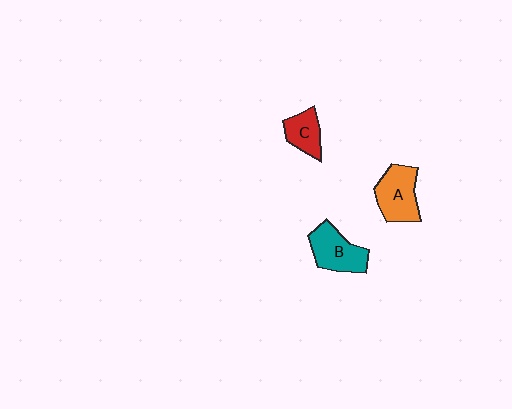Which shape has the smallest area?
Shape C (red).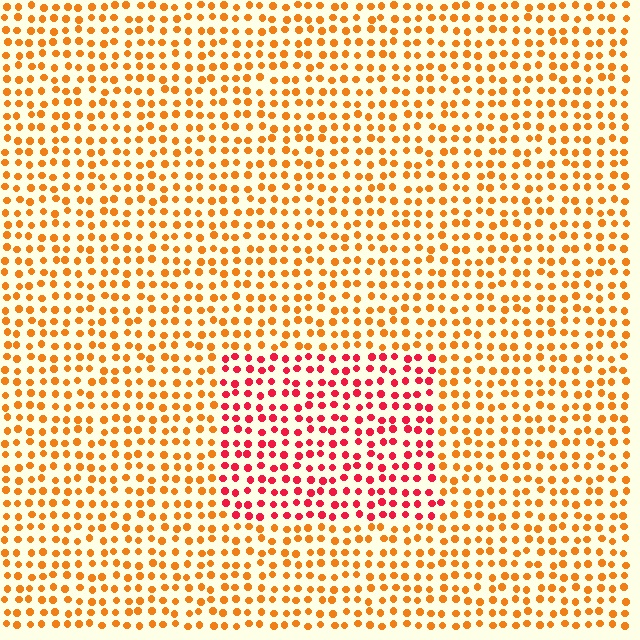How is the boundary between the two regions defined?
The boundary is defined purely by a slight shift in hue (about 41 degrees). Spacing, size, and orientation are identical on both sides.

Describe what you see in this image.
The image is filled with small orange elements in a uniform arrangement. A rectangle-shaped region is visible where the elements are tinted to a slightly different hue, forming a subtle color boundary.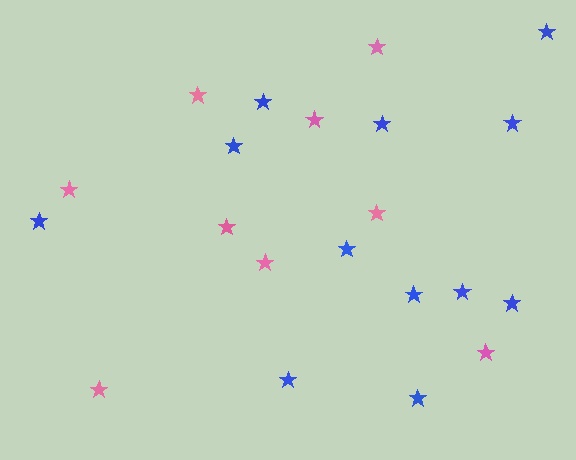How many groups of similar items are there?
There are 2 groups: one group of pink stars (9) and one group of blue stars (12).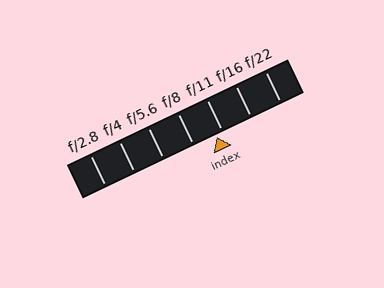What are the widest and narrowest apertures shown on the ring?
The widest aperture shown is f/2.8 and the narrowest is f/22.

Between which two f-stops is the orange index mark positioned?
The index mark is between f/8 and f/11.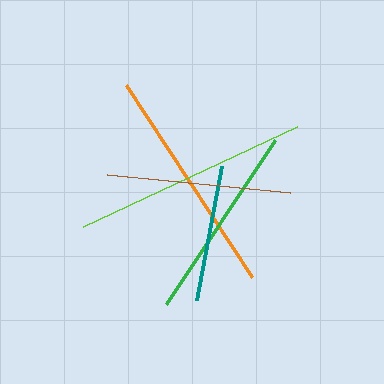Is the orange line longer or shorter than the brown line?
The orange line is longer than the brown line.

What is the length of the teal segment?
The teal segment is approximately 136 pixels long.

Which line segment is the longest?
The lime line is the longest at approximately 237 pixels.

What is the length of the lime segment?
The lime segment is approximately 237 pixels long.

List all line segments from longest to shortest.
From longest to shortest: lime, orange, green, brown, teal.